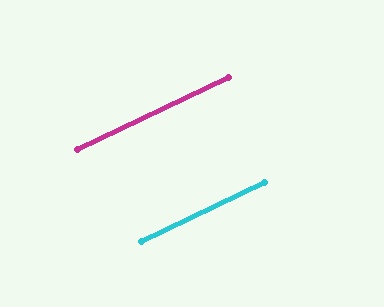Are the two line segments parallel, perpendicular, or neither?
Parallel — their directions differ by only 0.4°.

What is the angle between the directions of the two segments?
Approximately 0 degrees.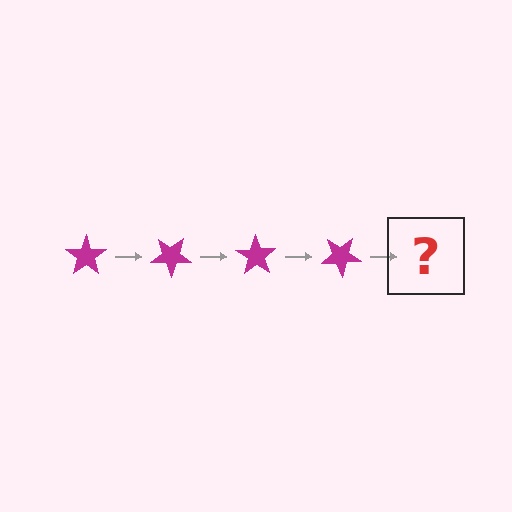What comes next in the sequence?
The next element should be a magenta star rotated 140 degrees.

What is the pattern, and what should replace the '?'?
The pattern is that the star rotates 35 degrees each step. The '?' should be a magenta star rotated 140 degrees.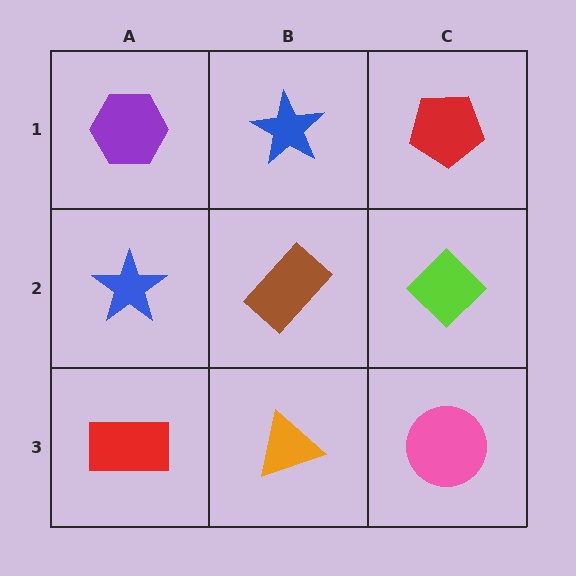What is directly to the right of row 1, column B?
A red pentagon.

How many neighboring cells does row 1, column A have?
2.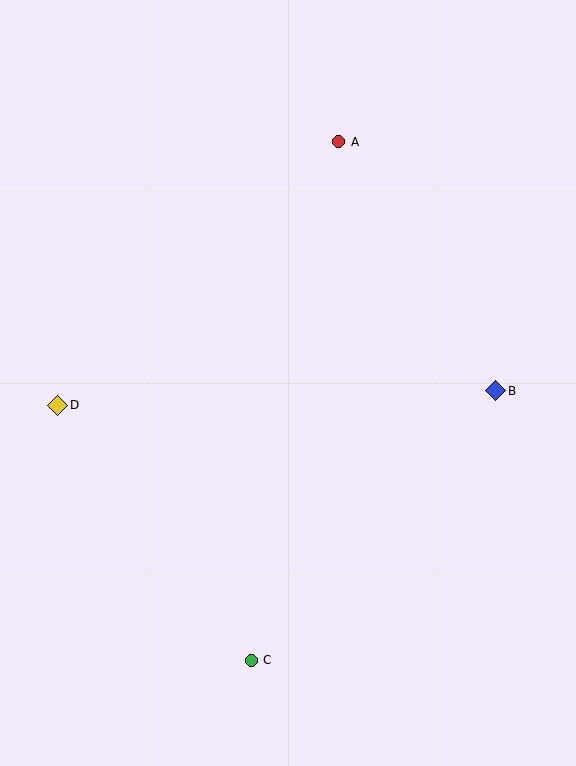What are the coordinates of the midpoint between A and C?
The midpoint between A and C is at (295, 401).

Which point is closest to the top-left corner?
Point A is closest to the top-left corner.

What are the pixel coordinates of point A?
Point A is at (339, 142).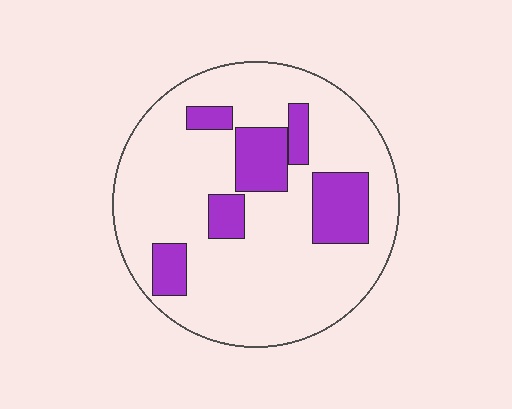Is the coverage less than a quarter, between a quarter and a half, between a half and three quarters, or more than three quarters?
Less than a quarter.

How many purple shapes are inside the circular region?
6.